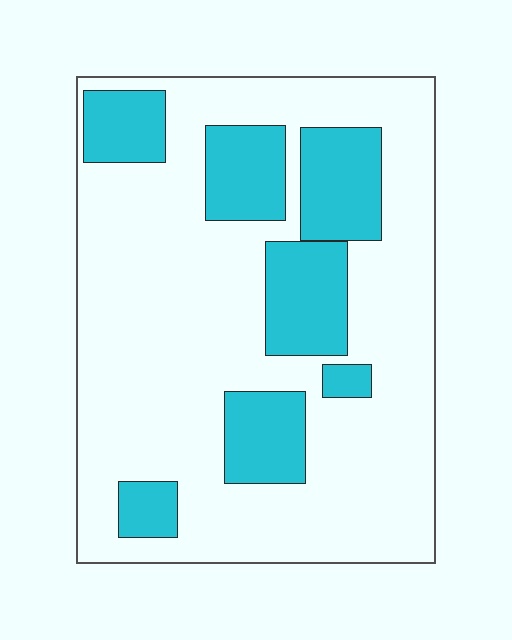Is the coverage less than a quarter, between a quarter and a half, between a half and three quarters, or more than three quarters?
Between a quarter and a half.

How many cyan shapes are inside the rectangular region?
7.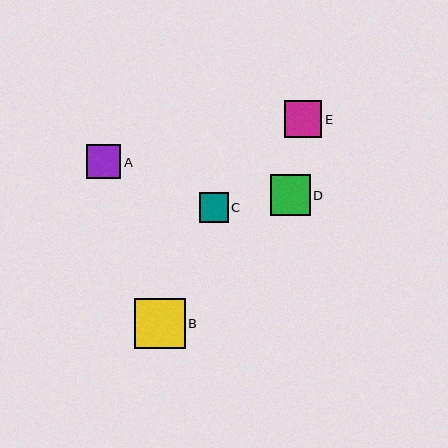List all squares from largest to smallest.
From largest to smallest: B, D, E, A, C.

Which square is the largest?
Square B is the largest with a size of approximately 50 pixels.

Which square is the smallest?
Square C is the smallest with a size of approximately 29 pixels.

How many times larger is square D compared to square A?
Square D is approximately 1.2 times the size of square A.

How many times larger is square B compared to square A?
Square B is approximately 1.5 times the size of square A.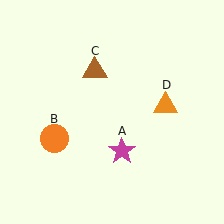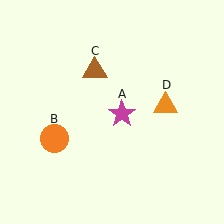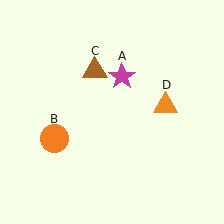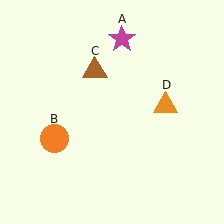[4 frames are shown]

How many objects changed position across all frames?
1 object changed position: magenta star (object A).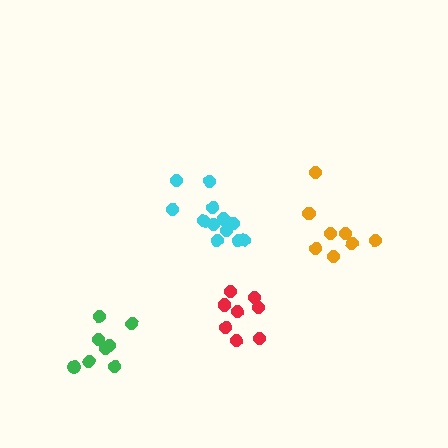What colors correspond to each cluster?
The clusters are colored: red, green, cyan, orange.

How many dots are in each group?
Group 1: 8 dots, Group 2: 8 dots, Group 3: 12 dots, Group 4: 8 dots (36 total).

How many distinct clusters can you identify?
There are 4 distinct clusters.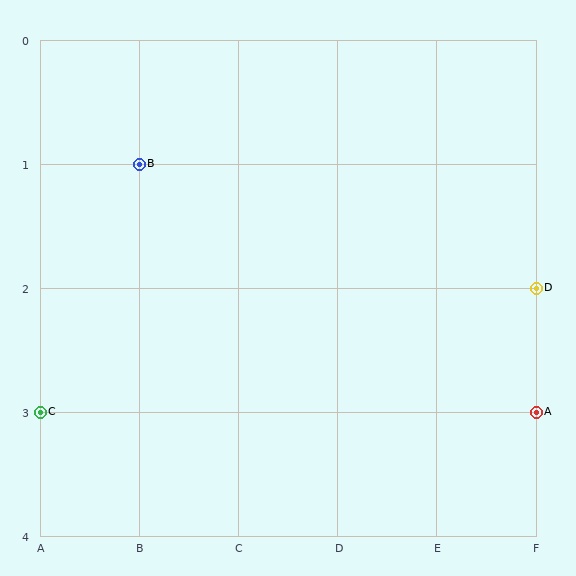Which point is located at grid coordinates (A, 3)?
Point C is at (A, 3).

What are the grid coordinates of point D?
Point D is at grid coordinates (F, 2).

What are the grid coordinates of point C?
Point C is at grid coordinates (A, 3).